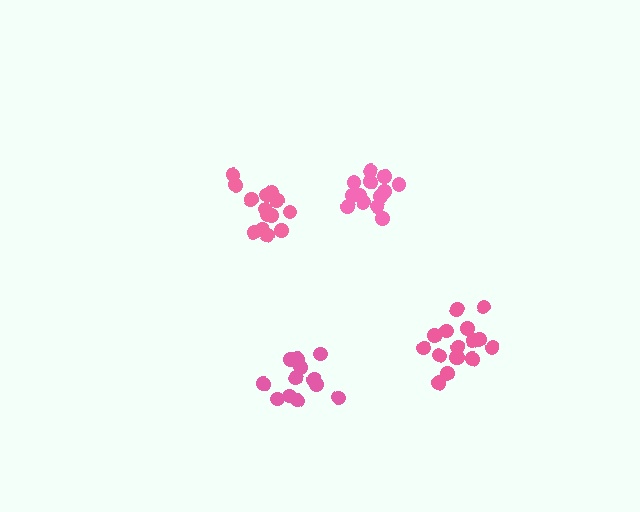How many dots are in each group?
Group 1: 17 dots, Group 2: 13 dots, Group 3: 15 dots, Group 4: 12 dots (57 total).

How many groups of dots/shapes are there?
There are 4 groups.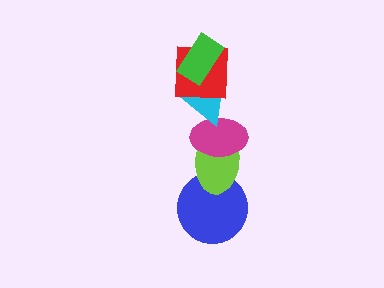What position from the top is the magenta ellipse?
The magenta ellipse is 4th from the top.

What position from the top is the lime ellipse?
The lime ellipse is 5th from the top.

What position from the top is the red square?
The red square is 2nd from the top.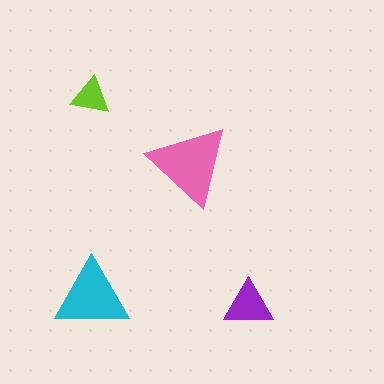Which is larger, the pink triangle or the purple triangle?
The pink one.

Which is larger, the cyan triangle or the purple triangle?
The cyan one.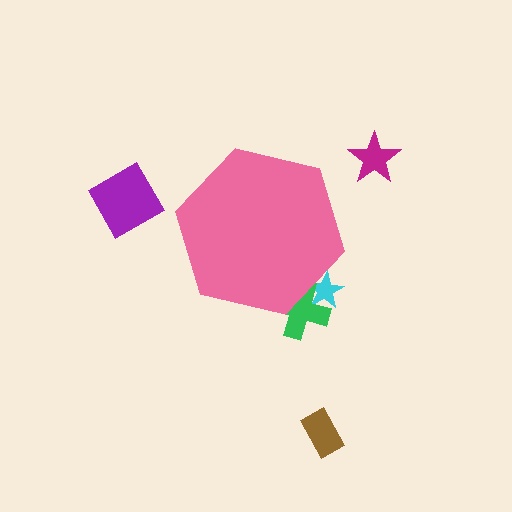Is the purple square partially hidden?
No, the purple square is fully visible.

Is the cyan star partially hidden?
Yes, the cyan star is partially hidden behind the pink hexagon.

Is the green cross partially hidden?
Yes, the green cross is partially hidden behind the pink hexagon.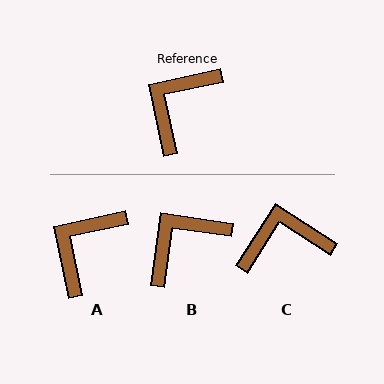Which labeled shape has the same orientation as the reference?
A.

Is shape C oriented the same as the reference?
No, it is off by about 45 degrees.